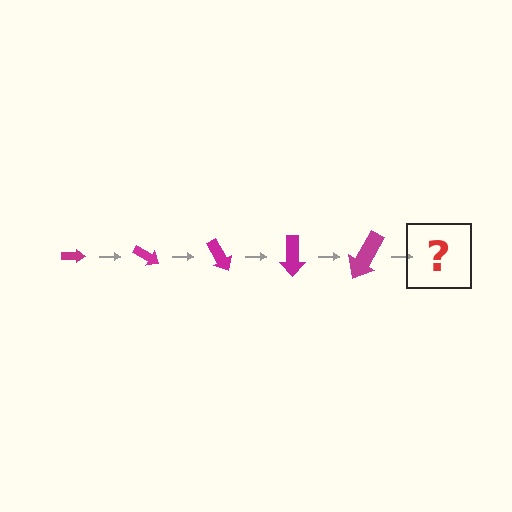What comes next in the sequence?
The next element should be an arrow, larger than the previous one and rotated 150 degrees from the start.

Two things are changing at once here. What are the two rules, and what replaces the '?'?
The two rules are that the arrow grows larger each step and it rotates 30 degrees each step. The '?' should be an arrow, larger than the previous one and rotated 150 degrees from the start.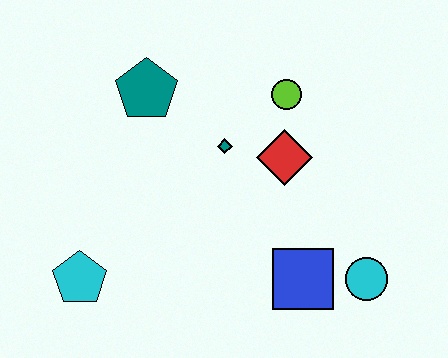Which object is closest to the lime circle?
The red diamond is closest to the lime circle.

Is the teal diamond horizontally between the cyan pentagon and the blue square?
Yes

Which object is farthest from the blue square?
The teal pentagon is farthest from the blue square.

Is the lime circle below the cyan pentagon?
No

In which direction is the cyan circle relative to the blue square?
The cyan circle is to the right of the blue square.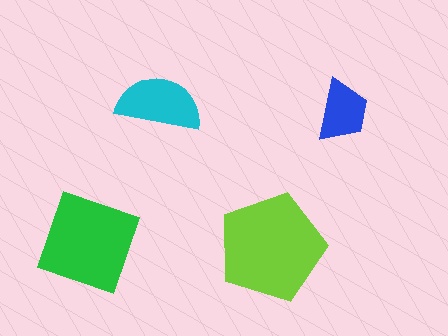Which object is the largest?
The lime pentagon.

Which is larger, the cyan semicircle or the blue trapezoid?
The cyan semicircle.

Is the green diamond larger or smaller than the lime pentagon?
Smaller.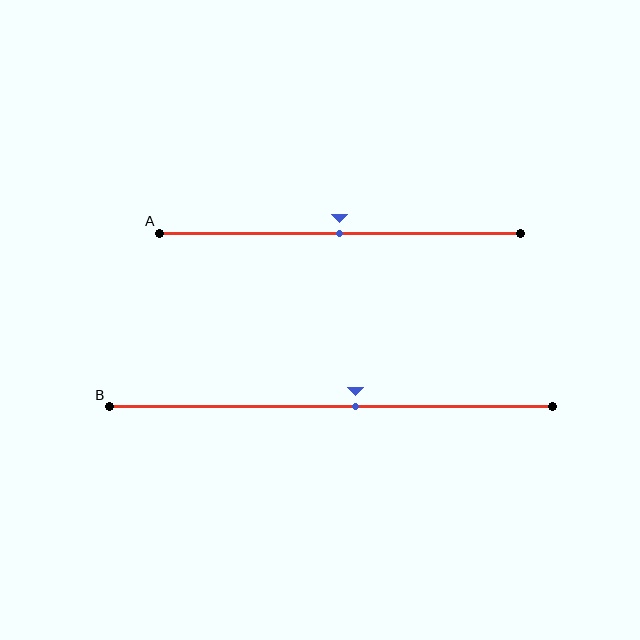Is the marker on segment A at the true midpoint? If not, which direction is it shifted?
Yes, the marker on segment A is at the true midpoint.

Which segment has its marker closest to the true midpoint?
Segment A has its marker closest to the true midpoint.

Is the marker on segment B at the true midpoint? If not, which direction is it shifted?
No, the marker on segment B is shifted to the right by about 5% of the segment length.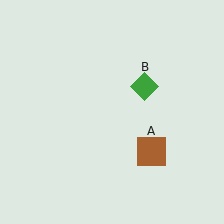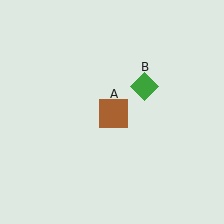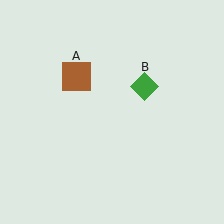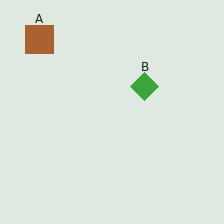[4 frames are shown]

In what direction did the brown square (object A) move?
The brown square (object A) moved up and to the left.